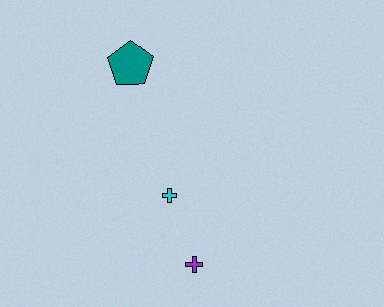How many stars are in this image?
There are no stars.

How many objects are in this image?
There are 3 objects.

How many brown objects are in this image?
There are no brown objects.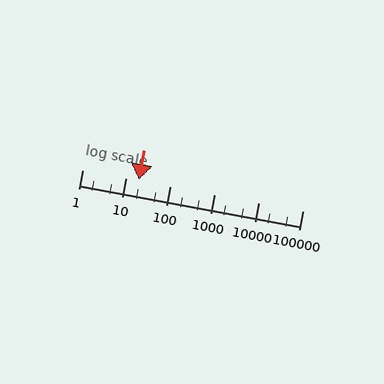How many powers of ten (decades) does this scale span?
The scale spans 5 decades, from 1 to 100000.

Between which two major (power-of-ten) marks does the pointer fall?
The pointer is between 10 and 100.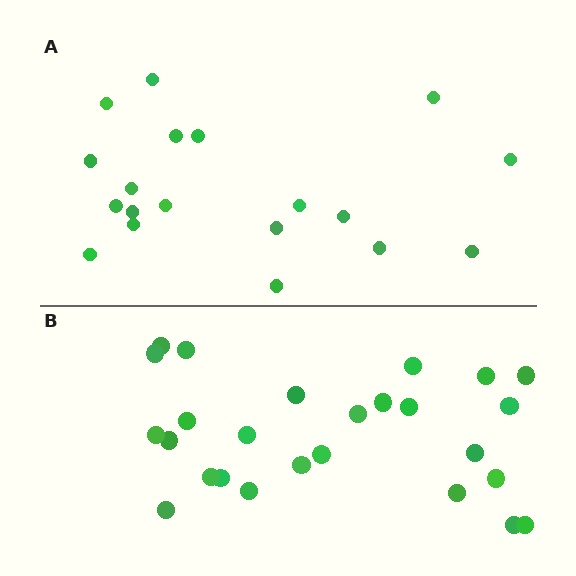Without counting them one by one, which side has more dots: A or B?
Region B (the bottom region) has more dots.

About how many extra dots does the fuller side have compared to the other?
Region B has roughly 8 or so more dots than region A.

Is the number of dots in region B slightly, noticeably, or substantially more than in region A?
Region B has noticeably more, but not dramatically so. The ratio is roughly 1.4 to 1.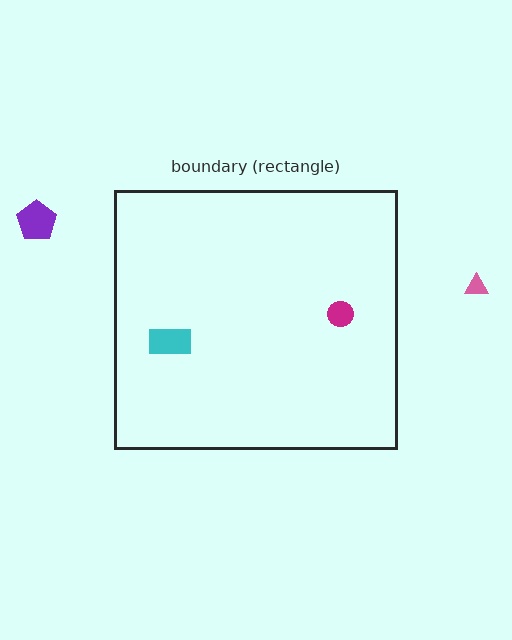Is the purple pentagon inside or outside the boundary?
Outside.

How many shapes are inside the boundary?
2 inside, 2 outside.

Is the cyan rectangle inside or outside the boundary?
Inside.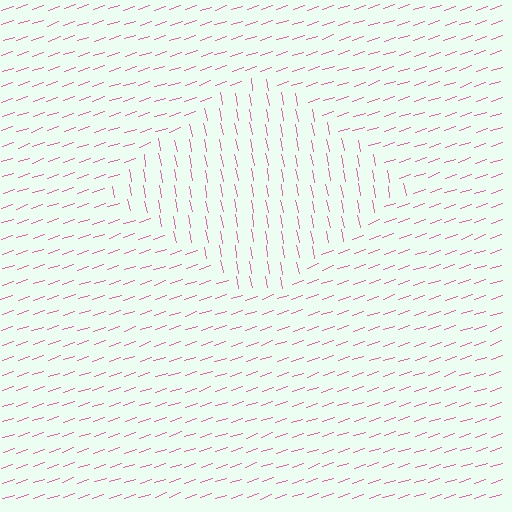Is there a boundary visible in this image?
Yes, there is a texture boundary formed by a change in line orientation.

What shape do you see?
I see a diamond.